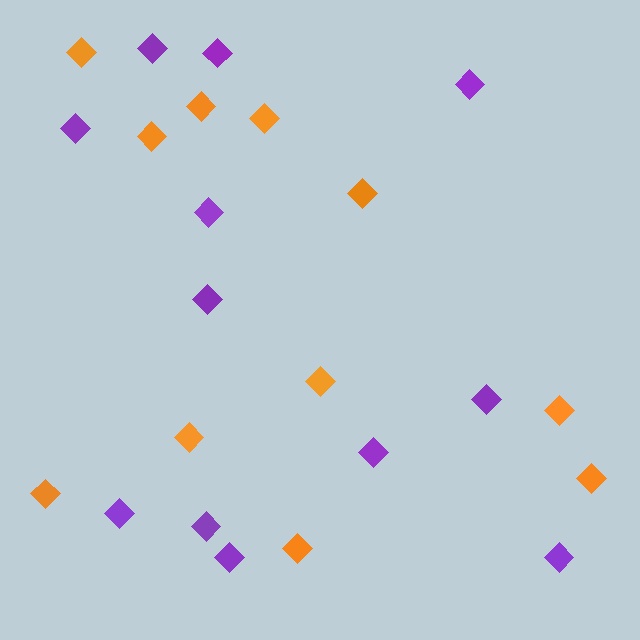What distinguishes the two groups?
There are 2 groups: one group of purple diamonds (12) and one group of orange diamonds (11).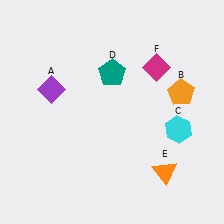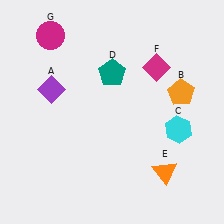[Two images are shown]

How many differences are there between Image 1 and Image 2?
There is 1 difference between the two images.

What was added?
A magenta circle (G) was added in Image 2.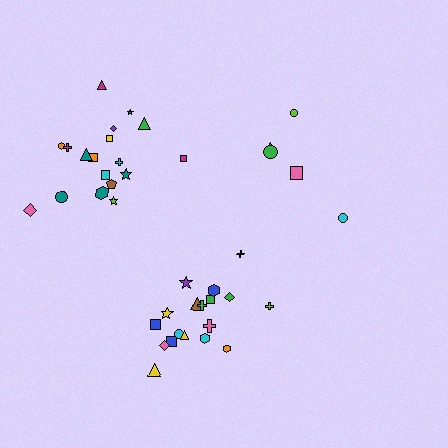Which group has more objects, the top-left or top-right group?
The top-left group.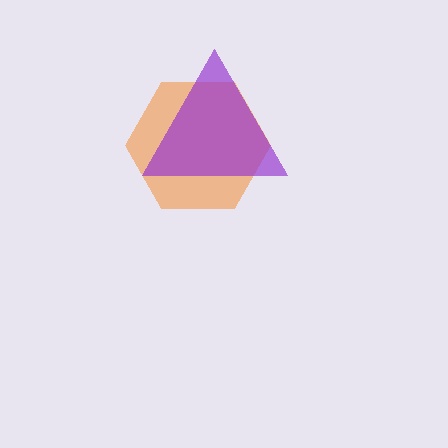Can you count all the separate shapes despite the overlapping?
Yes, there are 2 separate shapes.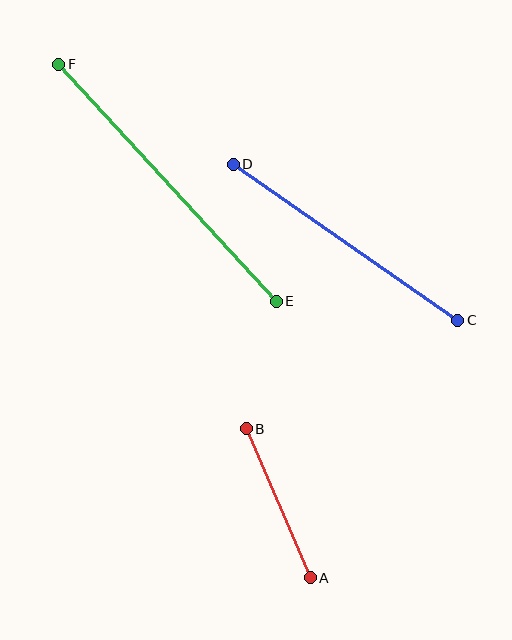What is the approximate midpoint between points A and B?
The midpoint is at approximately (278, 503) pixels.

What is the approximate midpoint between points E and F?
The midpoint is at approximately (167, 183) pixels.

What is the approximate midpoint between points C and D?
The midpoint is at approximately (345, 242) pixels.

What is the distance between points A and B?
The distance is approximately 162 pixels.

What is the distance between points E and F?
The distance is approximately 321 pixels.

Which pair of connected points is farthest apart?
Points E and F are farthest apart.